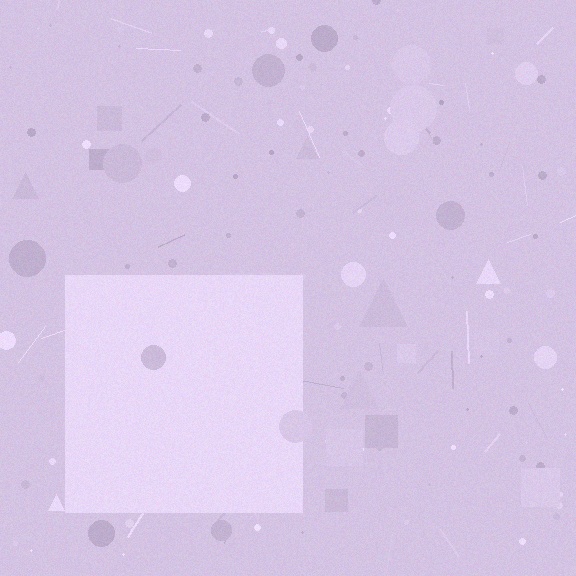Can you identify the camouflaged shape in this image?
The camouflaged shape is a square.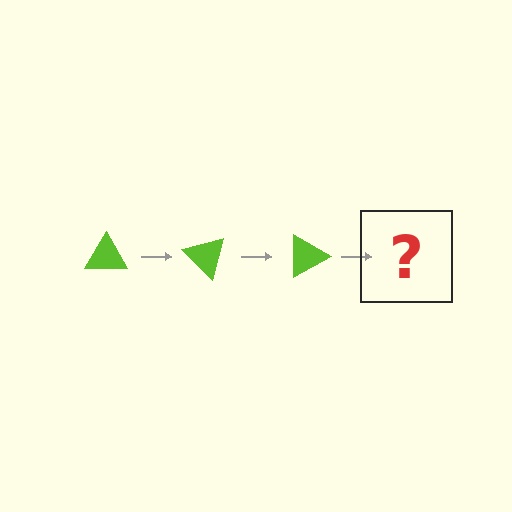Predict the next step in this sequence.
The next step is a lime triangle rotated 135 degrees.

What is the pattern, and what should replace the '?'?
The pattern is that the triangle rotates 45 degrees each step. The '?' should be a lime triangle rotated 135 degrees.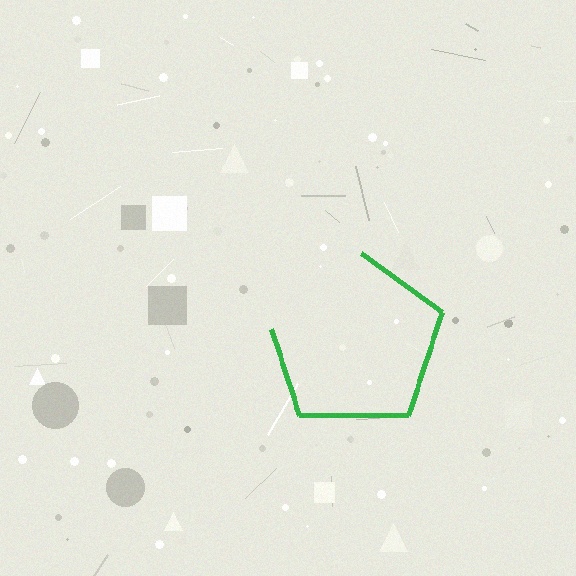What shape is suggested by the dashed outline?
The dashed outline suggests a pentagon.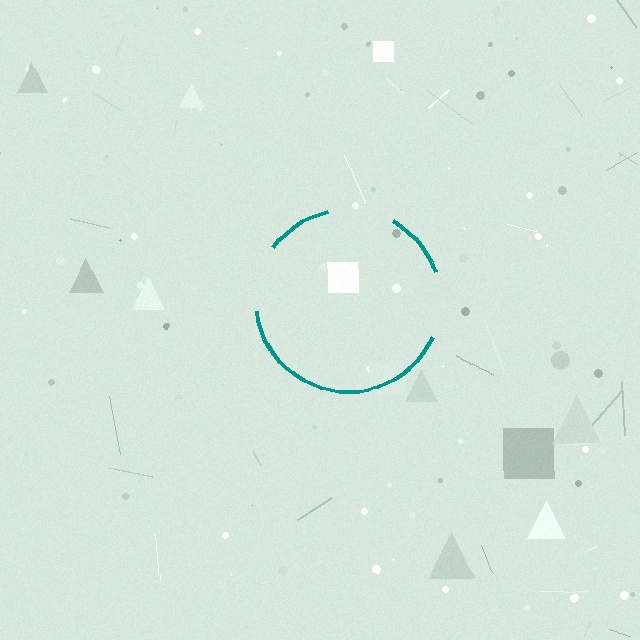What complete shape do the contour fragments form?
The contour fragments form a circle.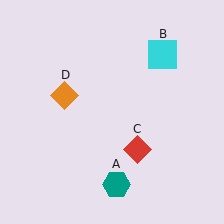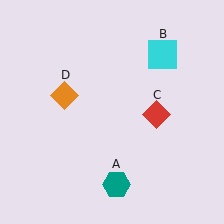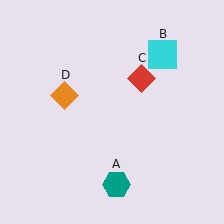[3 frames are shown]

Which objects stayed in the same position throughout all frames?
Teal hexagon (object A) and cyan square (object B) and orange diamond (object D) remained stationary.